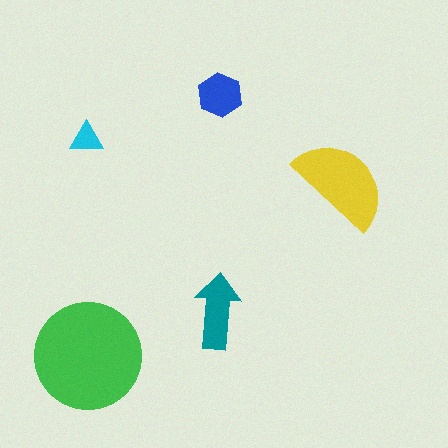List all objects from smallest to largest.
The cyan triangle, the blue hexagon, the teal arrow, the yellow semicircle, the green circle.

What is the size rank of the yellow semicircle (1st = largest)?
2nd.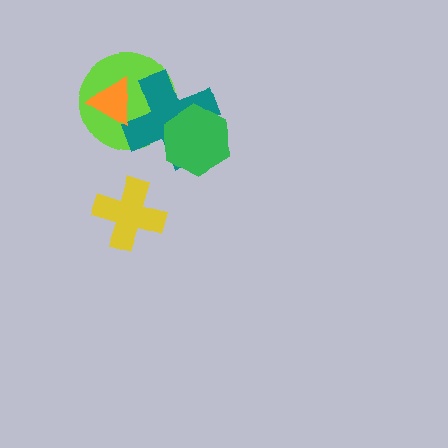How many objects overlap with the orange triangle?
2 objects overlap with the orange triangle.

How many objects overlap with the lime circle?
2 objects overlap with the lime circle.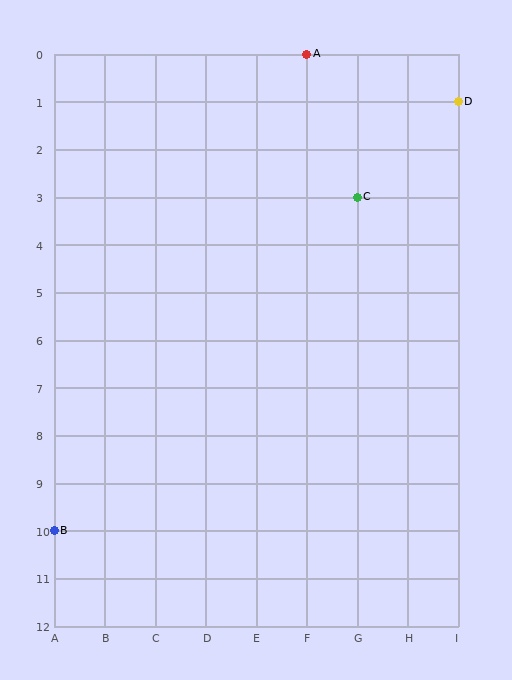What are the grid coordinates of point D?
Point D is at grid coordinates (I, 1).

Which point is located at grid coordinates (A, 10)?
Point B is at (A, 10).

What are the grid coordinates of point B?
Point B is at grid coordinates (A, 10).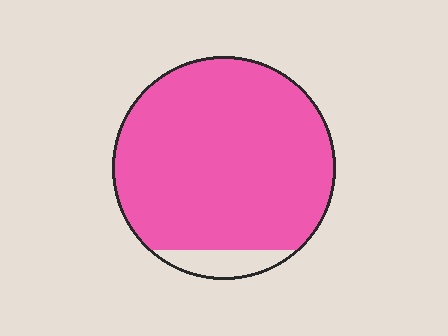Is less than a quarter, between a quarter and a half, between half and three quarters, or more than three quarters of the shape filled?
More than three quarters.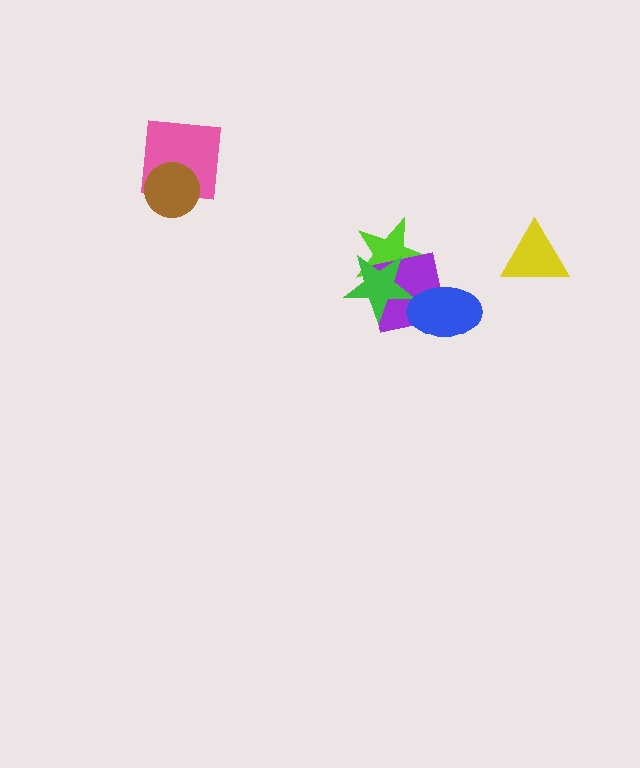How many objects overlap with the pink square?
1 object overlaps with the pink square.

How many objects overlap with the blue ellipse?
1 object overlaps with the blue ellipse.